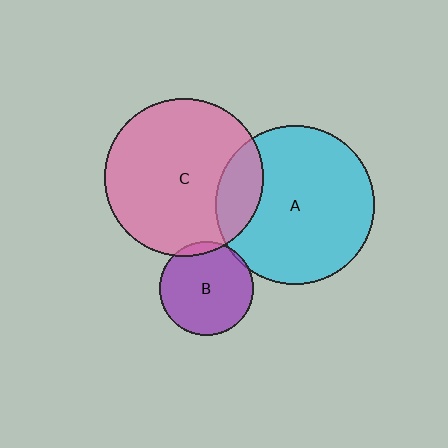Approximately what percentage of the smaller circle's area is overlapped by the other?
Approximately 5%.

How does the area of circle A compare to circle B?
Approximately 2.9 times.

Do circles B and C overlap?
Yes.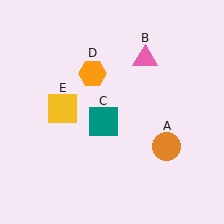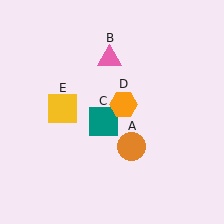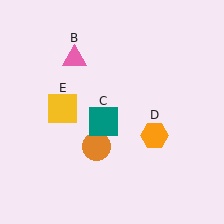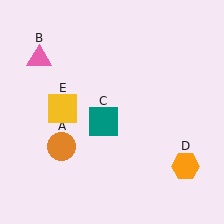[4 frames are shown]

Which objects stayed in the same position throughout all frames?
Teal square (object C) and yellow square (object E) remained stationary.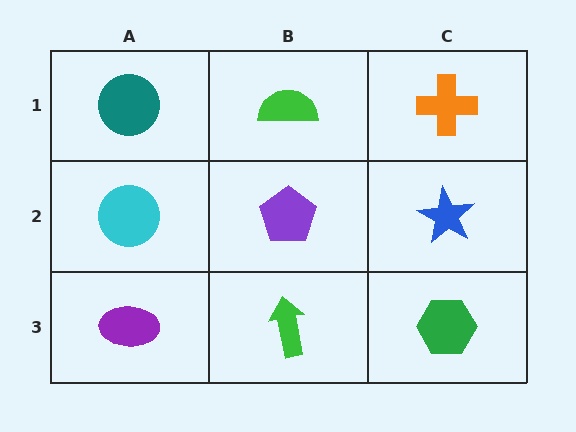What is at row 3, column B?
A green arrow.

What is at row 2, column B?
A purple pentagon.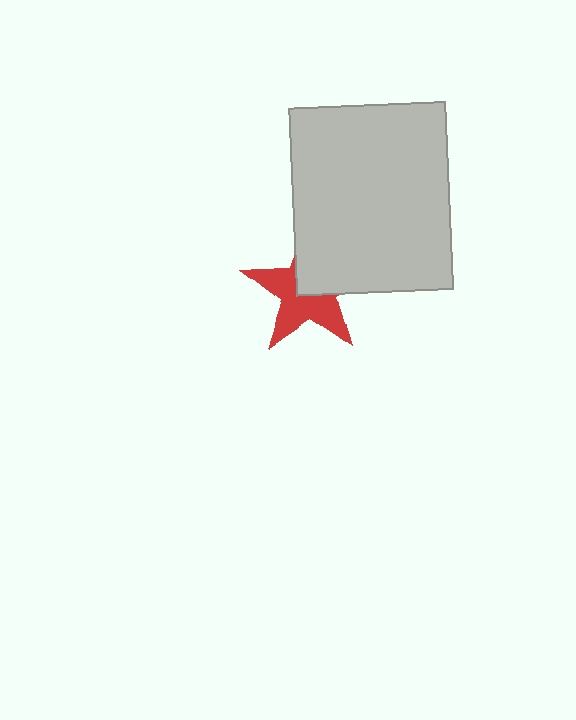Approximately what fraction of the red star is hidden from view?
Roughly 43% of the red star is hidden behind the light gray rectangle.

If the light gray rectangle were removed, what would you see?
You would see the complete red star.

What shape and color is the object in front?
The object in front is a light gray rectangle.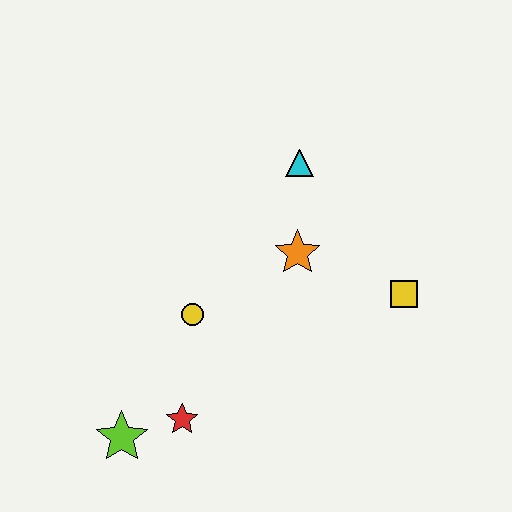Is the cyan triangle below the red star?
No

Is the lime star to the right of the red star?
No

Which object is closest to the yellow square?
The orange star is closest to the yellow square.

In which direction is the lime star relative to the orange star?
The lime star is below the orange star.